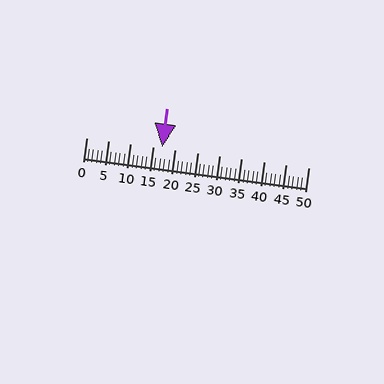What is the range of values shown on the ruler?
The ruler shows values from 0 to 50.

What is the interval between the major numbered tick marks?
The major tick marks are spaced 5 units apart.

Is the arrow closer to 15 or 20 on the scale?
The arrow is closer to 15.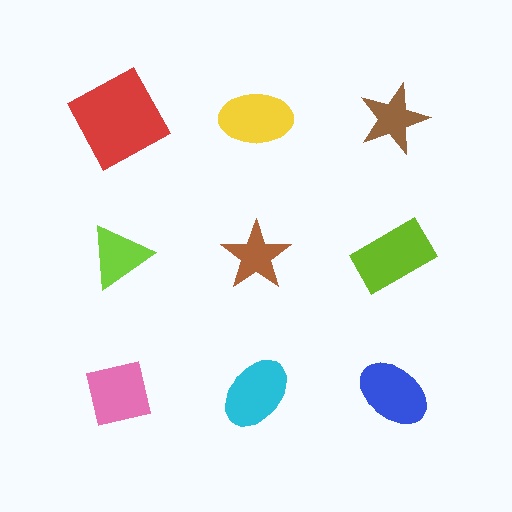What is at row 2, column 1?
A lime triangle.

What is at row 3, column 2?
A cyan ellipse.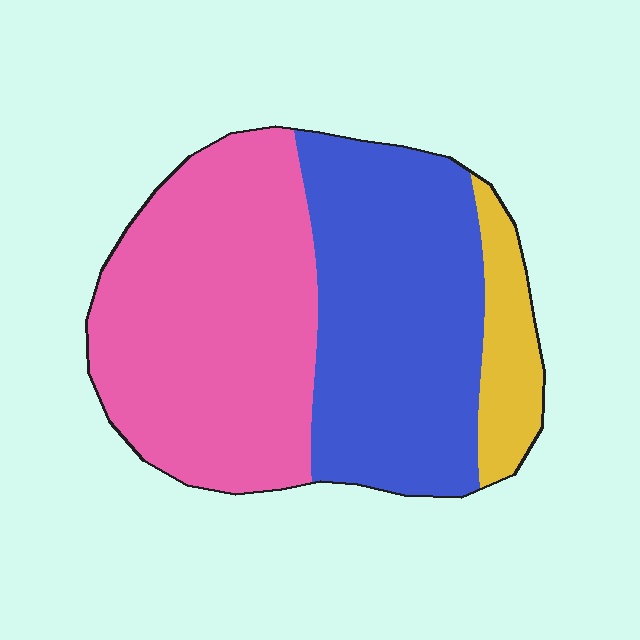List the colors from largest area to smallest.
From largest to smallest: pink, blue, yellow.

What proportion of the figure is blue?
Blue takes up between a third and a half of the figure.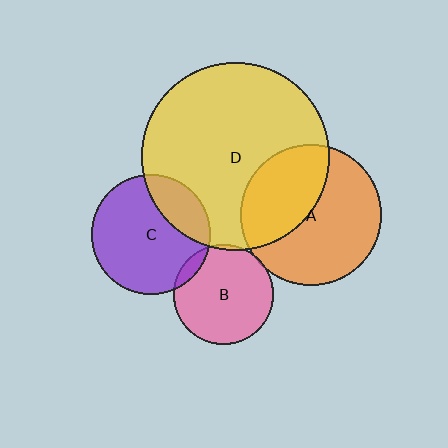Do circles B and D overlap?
Yes.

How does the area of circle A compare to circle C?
Approximately 1.4 times.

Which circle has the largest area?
Circle D (yellow).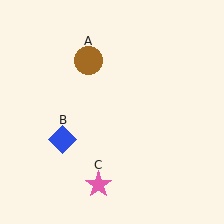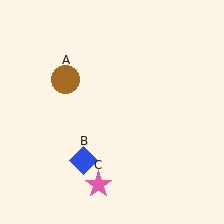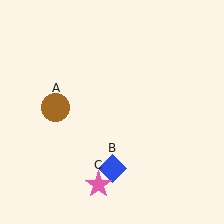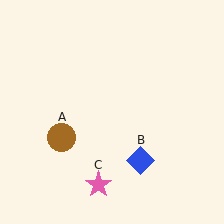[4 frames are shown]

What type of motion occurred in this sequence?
The brown circle (object A), blue diamond (object B) rotated counterclockwise around the center of the scene.